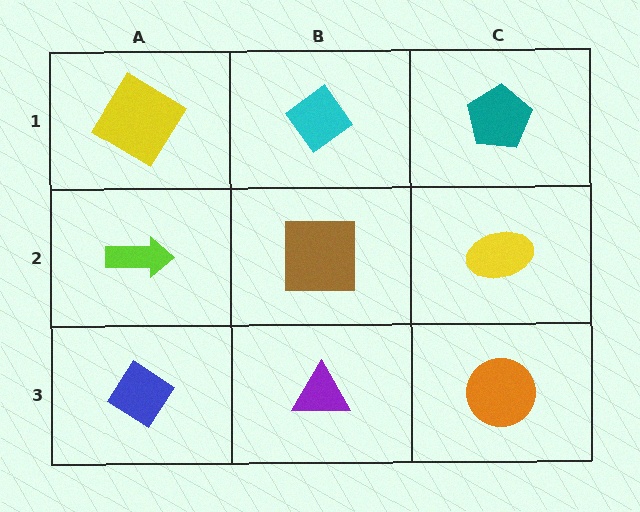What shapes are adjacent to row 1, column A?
A lime arrow (row 2, column A), a cyan diamond (row 1, column B).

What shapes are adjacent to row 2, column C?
A teal pentagon (row 1, column C), an orange circle (row 3, column C), a brown square (row 2, column B).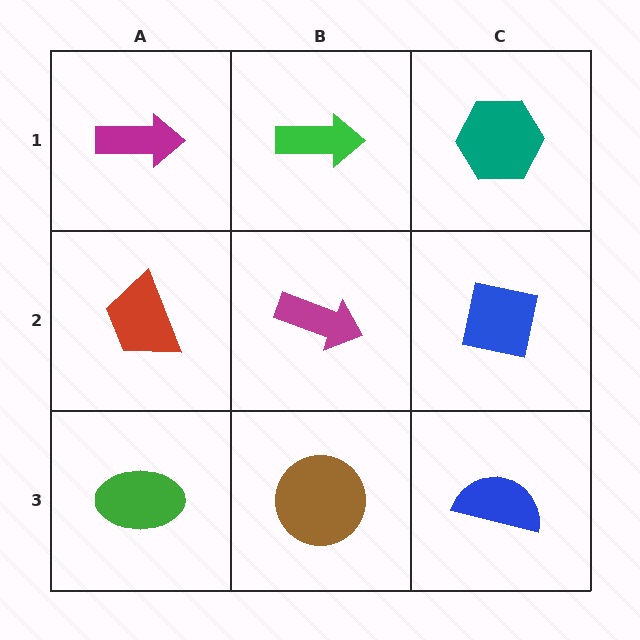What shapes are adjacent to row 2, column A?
A magenta arrow (row 1, column A), a green ellipse (row 3, column A), a magenta arrow (row 2, column B).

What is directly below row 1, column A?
A red trapezoid.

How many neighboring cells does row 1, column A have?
2.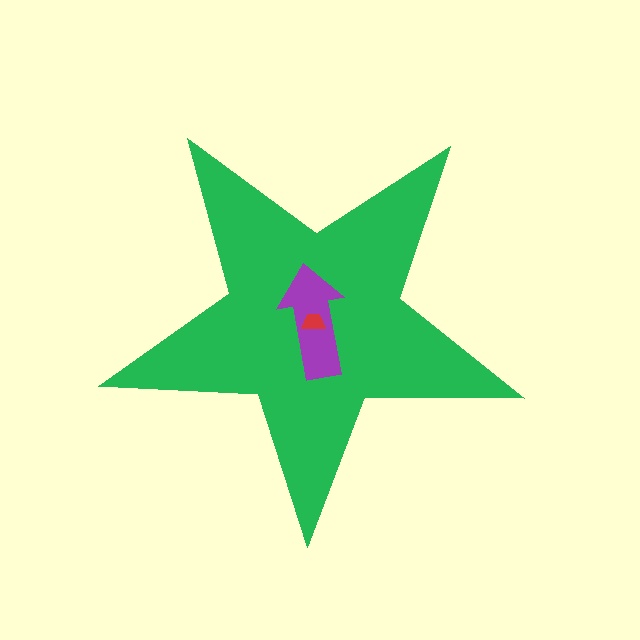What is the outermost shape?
The green star.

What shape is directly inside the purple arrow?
The red trapezoid.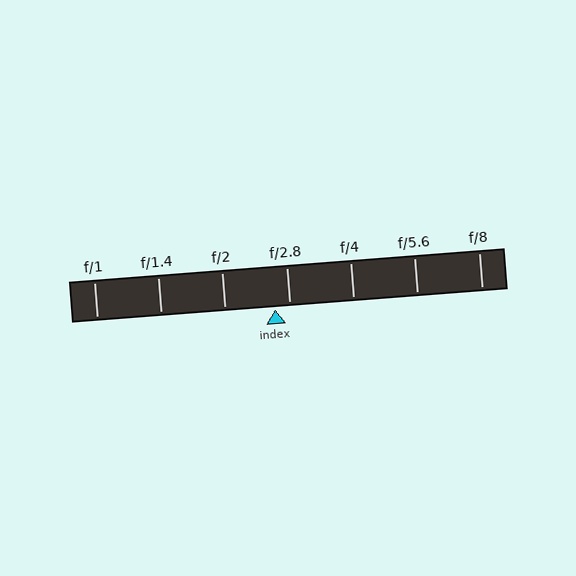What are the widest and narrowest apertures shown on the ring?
The widest aperture shown is f/1 and the narrowest is f/8.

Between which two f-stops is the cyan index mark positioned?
The index mark is between f/2 and f/2.8.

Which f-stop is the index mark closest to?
The index mark is closest to f/2.8.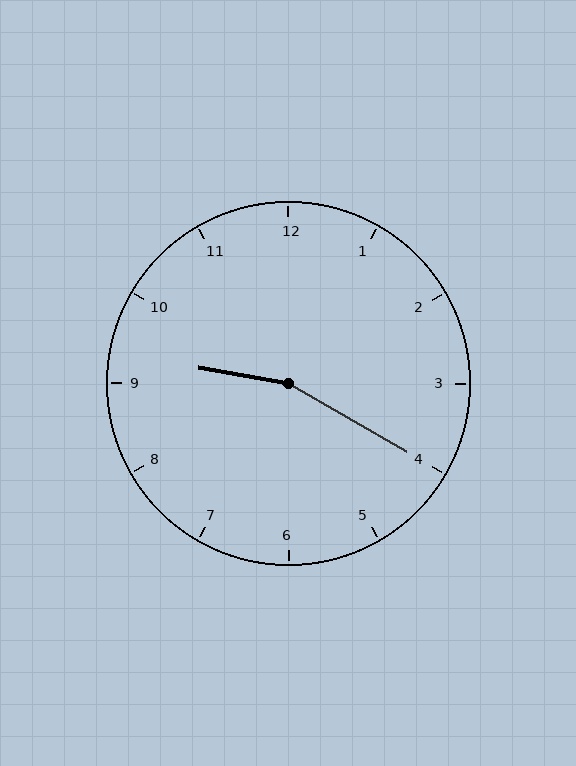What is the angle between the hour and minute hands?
Approximately 160 degrees.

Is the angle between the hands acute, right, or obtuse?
It is obtuse.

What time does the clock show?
9:20.